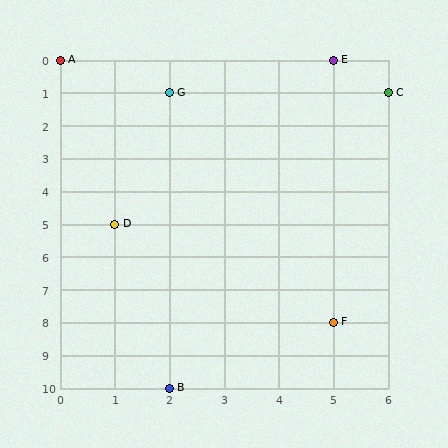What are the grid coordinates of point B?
Point B is at grid coordinates (2, 10).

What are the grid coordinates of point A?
Point A is at grid coordinates (0, 0).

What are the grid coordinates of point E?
Point E is at grid coordinates (5, 0).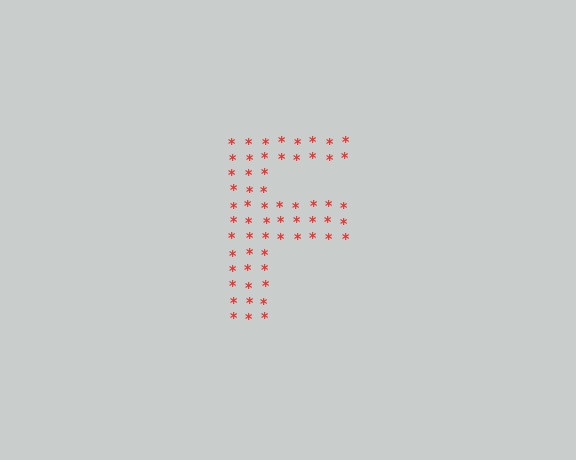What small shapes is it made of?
It is made of small asterisks.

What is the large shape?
The large shape is the letter F.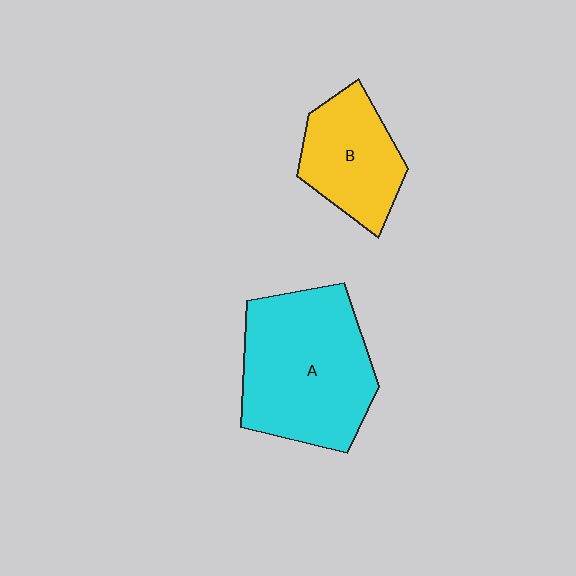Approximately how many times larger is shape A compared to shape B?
Approximately 1.7 times.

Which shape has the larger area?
Shape A (cyan).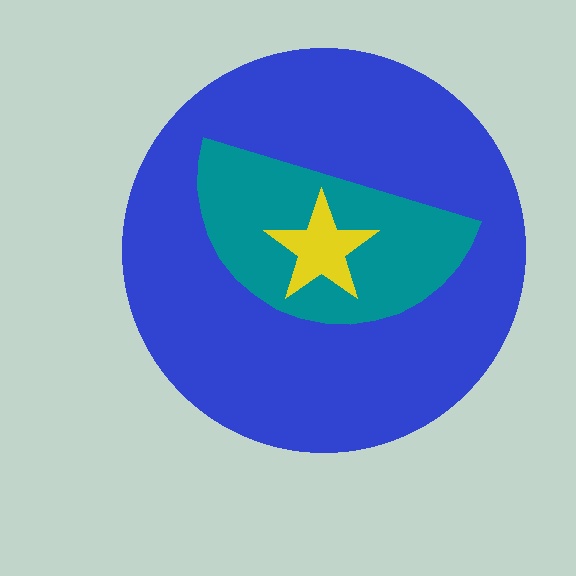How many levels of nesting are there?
3.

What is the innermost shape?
The yellow star.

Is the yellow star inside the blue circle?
Yes.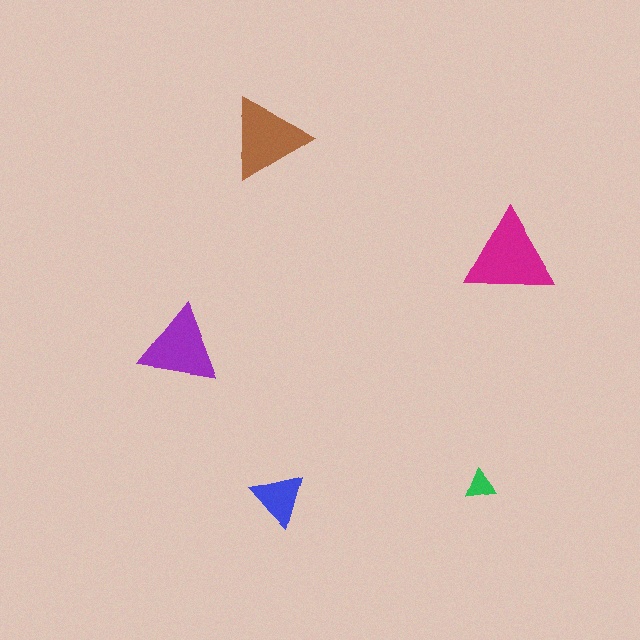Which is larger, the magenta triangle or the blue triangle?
The magenta one.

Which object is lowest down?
The blue triangle is bottommost.